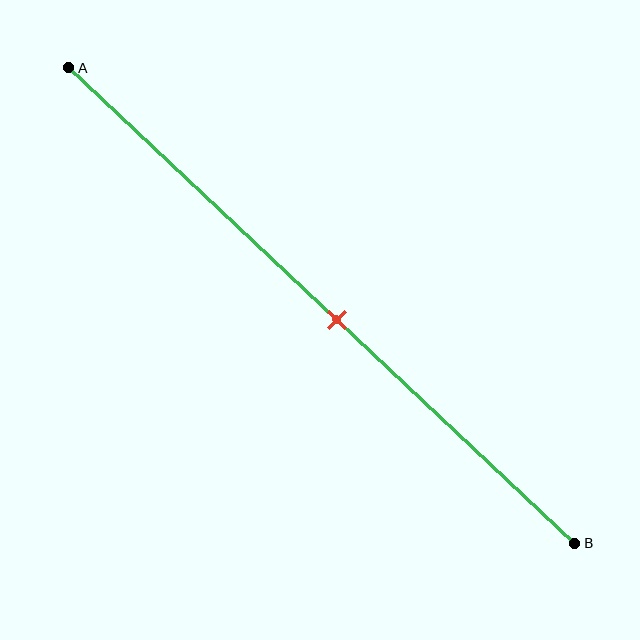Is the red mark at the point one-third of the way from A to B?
No, the mark is at about 55% from A, not at the 33% one-third point.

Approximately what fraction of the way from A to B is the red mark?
The red mark is approximately 55% of the way from A to B.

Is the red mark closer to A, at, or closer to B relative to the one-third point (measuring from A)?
The red mark is closer to point B than the one-third point of segment AB.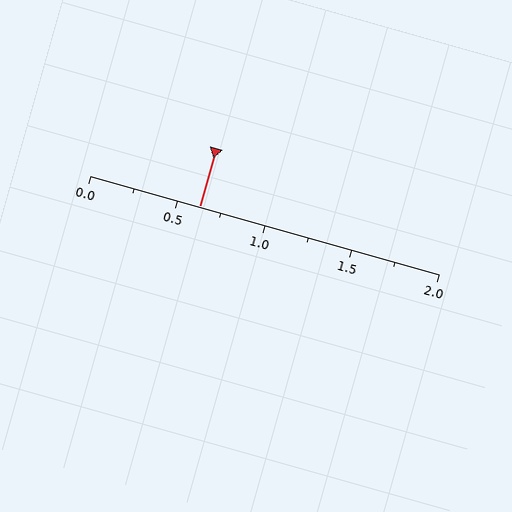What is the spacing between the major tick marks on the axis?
The major ticks are spaced 0.5 apart.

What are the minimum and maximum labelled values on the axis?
The axis runs from 0.0 to 2.0.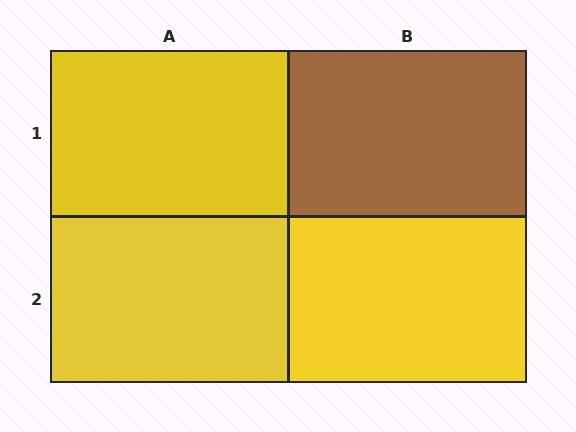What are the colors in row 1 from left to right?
Yellow, brown.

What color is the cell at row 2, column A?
Yellow.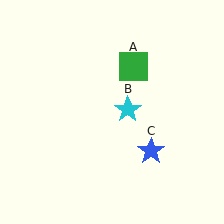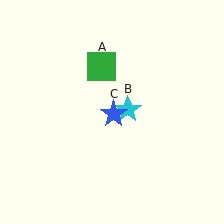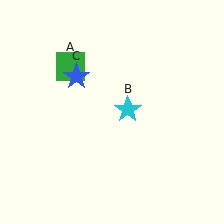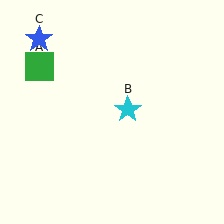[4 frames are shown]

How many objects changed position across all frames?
2 objects changed position: green square (object A), blue star (object C).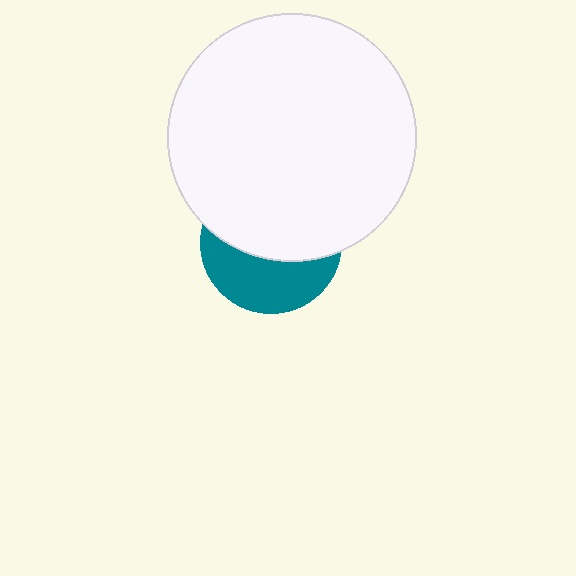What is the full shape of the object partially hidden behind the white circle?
The partially hidden object is a teal circle.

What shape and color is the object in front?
The object in front is a white circle.